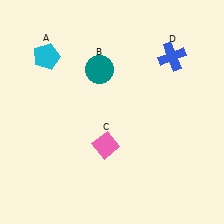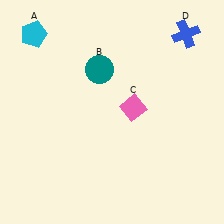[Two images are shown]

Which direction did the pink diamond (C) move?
The pink diamond (C) moved up.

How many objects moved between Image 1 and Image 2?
3 objects moved between the two images.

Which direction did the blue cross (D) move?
The blue cross (D) moved up.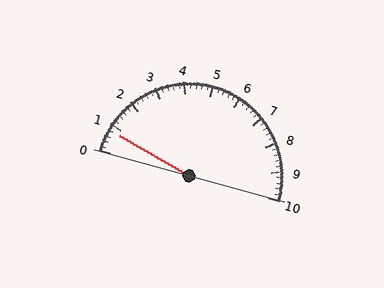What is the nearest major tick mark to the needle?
The nearest major tick mark is 1.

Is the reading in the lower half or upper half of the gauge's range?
The reading is in the lower half of the range (0 to 10).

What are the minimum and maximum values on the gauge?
The gauge ranges from 0 to 10.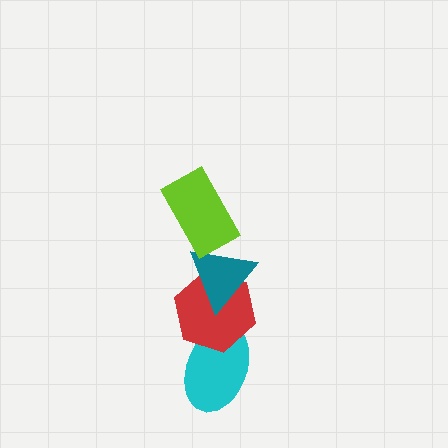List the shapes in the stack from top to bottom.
From top to bottom: the lime rectangle, the teal triangle, the red hexagon, the cyan ellipse.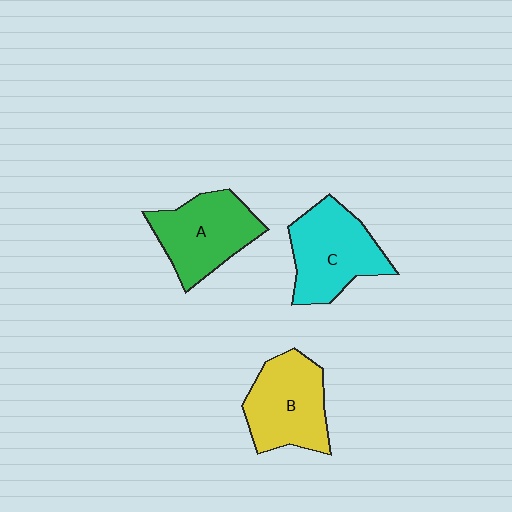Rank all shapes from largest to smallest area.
From largest to smallest: C (cyan), B (yellow), A (green).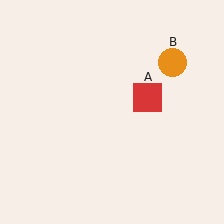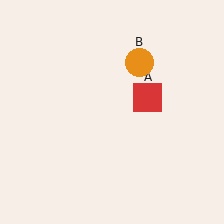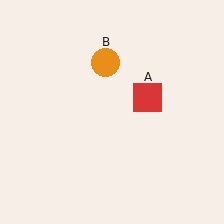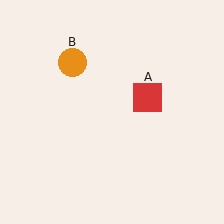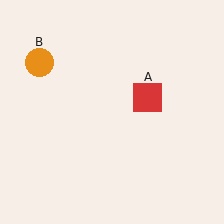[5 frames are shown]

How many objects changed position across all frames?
1 object changed position: orange circle (object B).